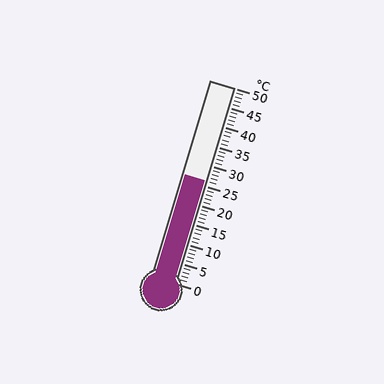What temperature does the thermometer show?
The thermometer shows approximately 26°C.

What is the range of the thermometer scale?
The thermometer scale ranges from 0°C to 50°C.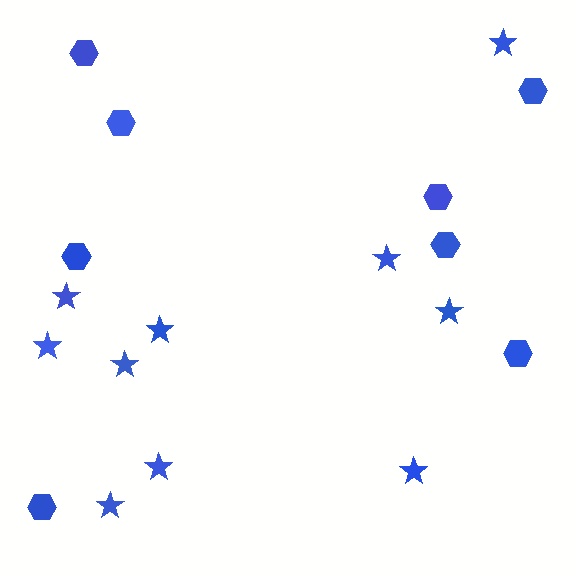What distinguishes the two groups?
There are 2 groups: one group of hexagons (8) and one group of stars (10).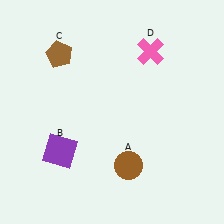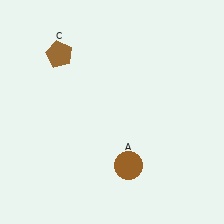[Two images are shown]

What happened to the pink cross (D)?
The pink cross (D) was removed in Image 2. It was in the top-right area of Image 1.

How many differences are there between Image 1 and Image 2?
There are 2 differences between the two images.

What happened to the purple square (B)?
The purple square (B) was removed in Image 2. It was in the bottom-left area of Image 1.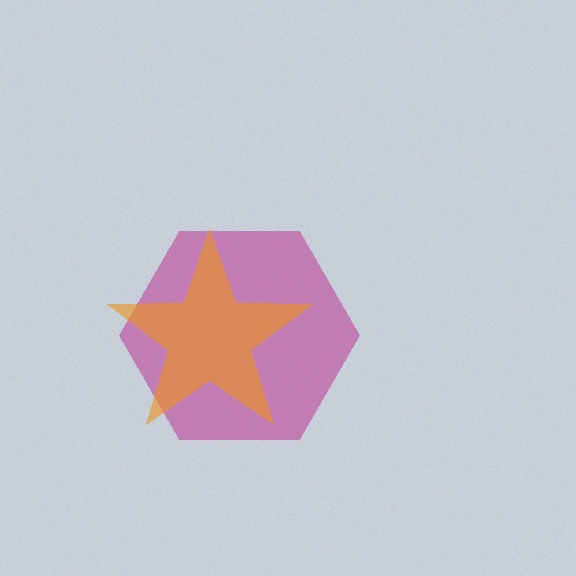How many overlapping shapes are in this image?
There are 2 overlapping shapes in the image.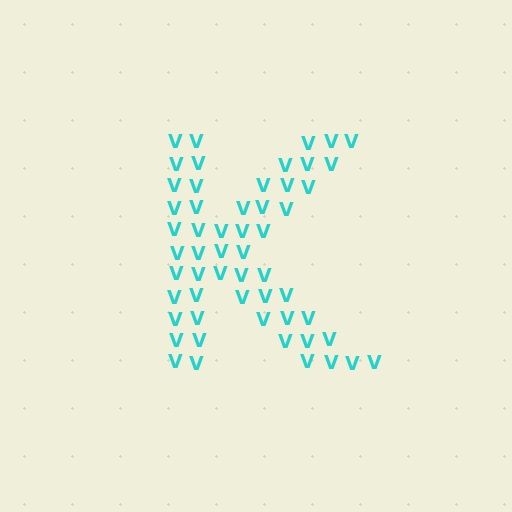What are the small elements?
The small elements are letter V's.